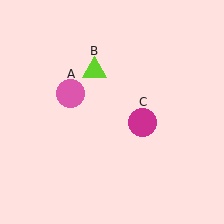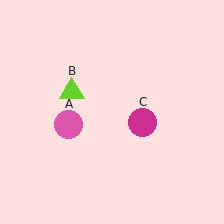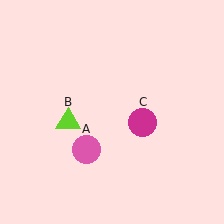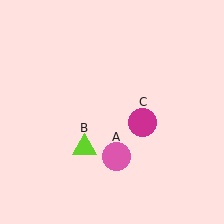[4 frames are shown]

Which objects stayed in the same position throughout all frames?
Magenta circle (object C) remained stationary.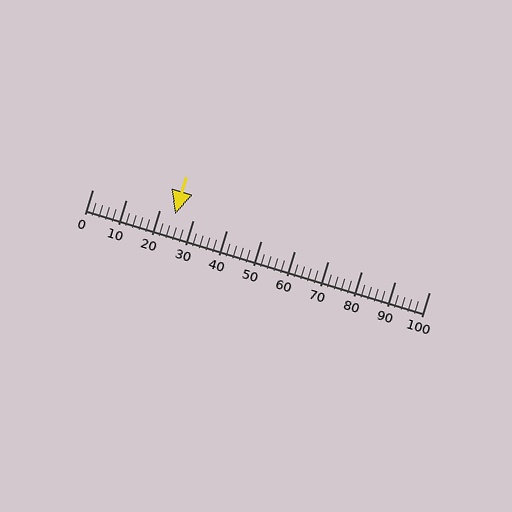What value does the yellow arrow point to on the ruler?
The yellow arrow points to approximately 25.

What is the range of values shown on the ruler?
The ruler shows values from 0 to 100.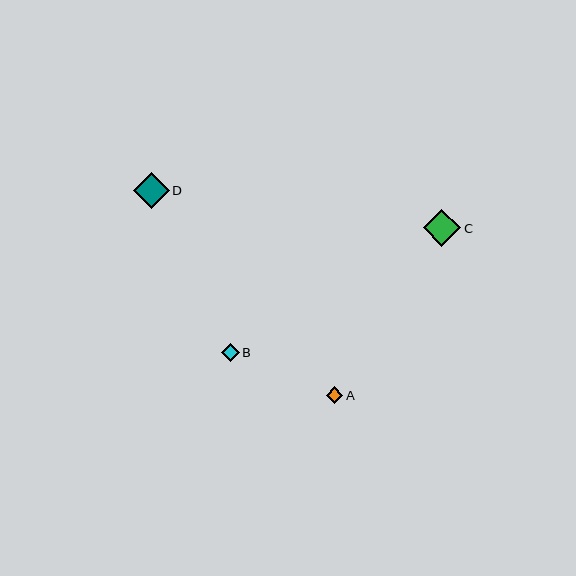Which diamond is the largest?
Diamond C is the largest with a size of approximately 37 pixels.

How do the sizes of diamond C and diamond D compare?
Diamond C and diamond D are approximately the same size.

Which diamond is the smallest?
Diamond A is the smallest with a size of approximately 17 pixels.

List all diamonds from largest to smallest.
From largest to smallest: C, D, B, A.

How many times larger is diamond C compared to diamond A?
Diamond C is approximately 2.3 times the size of diamond A.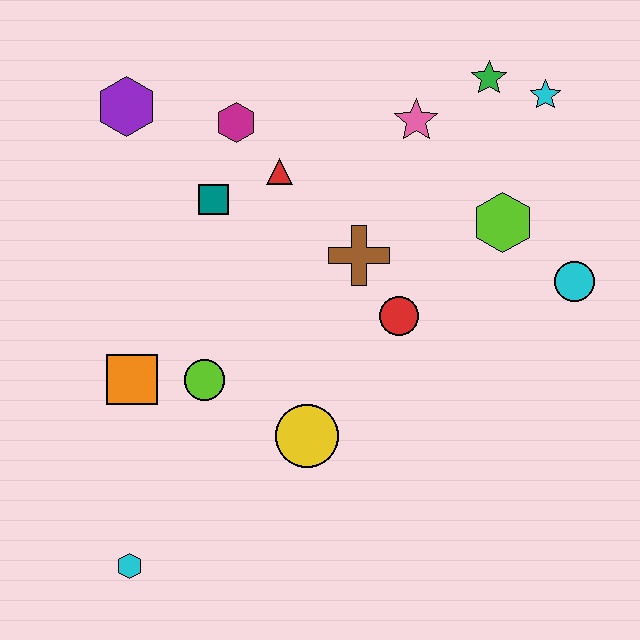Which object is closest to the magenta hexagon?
The red triangle is closest to the magenta hexagon.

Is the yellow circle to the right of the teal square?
Yes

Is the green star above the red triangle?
Yes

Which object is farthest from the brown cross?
The cyan hexagon is farthest from the brown cross.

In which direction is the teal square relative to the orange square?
The teal square is above the orange square.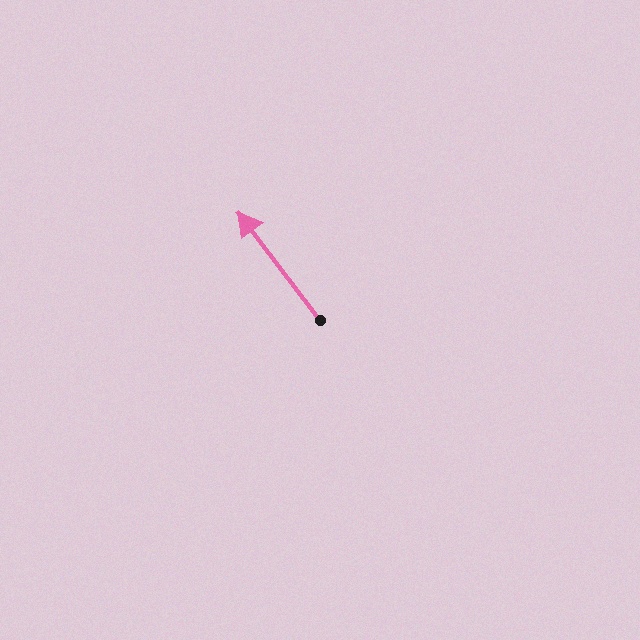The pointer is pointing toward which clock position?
Roughly 11 o'clock.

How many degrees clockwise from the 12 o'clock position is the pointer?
Approximately 323 degrees.